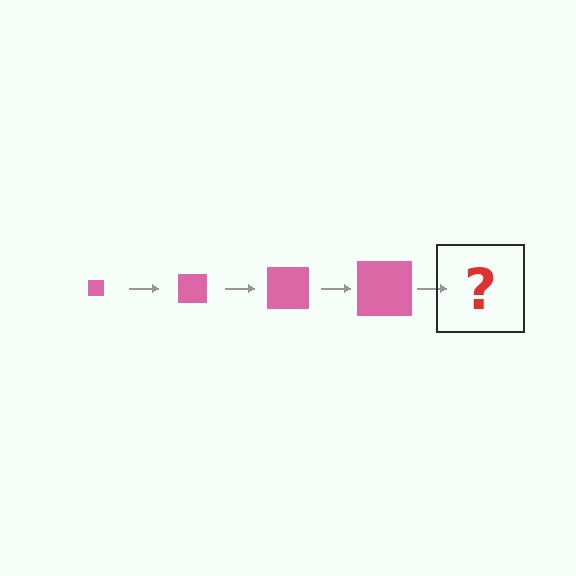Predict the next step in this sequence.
The next step is a pink square, larger than the previous one.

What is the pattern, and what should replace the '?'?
The pattern is that the square gets progressively larger each step. The '?' should be a pink square, larger than the previous one.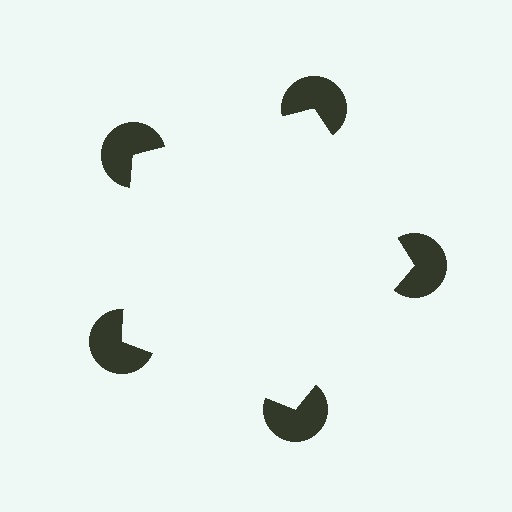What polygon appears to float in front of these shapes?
An illusory pentagon — its edges are inferred from the aligned wedge cuts in the pac-man discs, not physically drawn.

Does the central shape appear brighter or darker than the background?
It typically appears slightly brighter than the background, even though no actual brightness change is drawn.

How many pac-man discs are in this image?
There are 5 — one at each vertex of the illusory pentagon.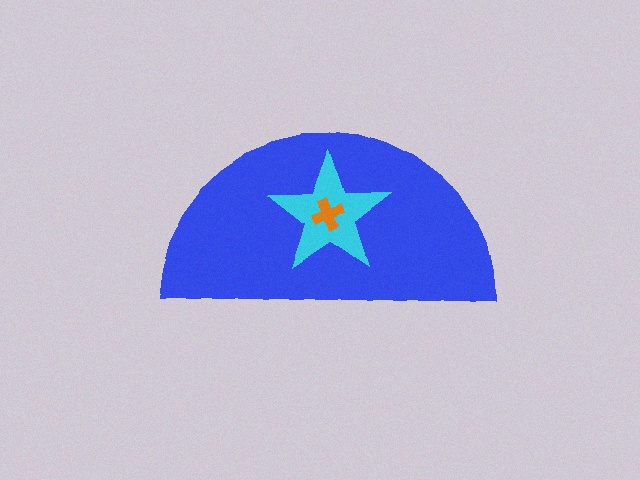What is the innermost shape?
The orange cross.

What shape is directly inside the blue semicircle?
The cyan star.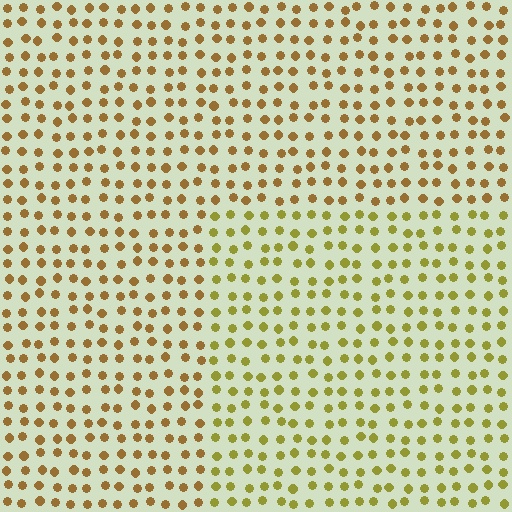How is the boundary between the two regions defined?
The boundary is defined purely by a slight shift in hue (about 28 degrees). Spacing, size, and orientation are identical on both sides.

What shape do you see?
I see a rectangle.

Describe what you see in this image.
The image is filled with small brown elements in a uniform arrangement. A rectangle-shaped region is visible where the elements are tinted to a slightly different hue, forming a subtle color boundary.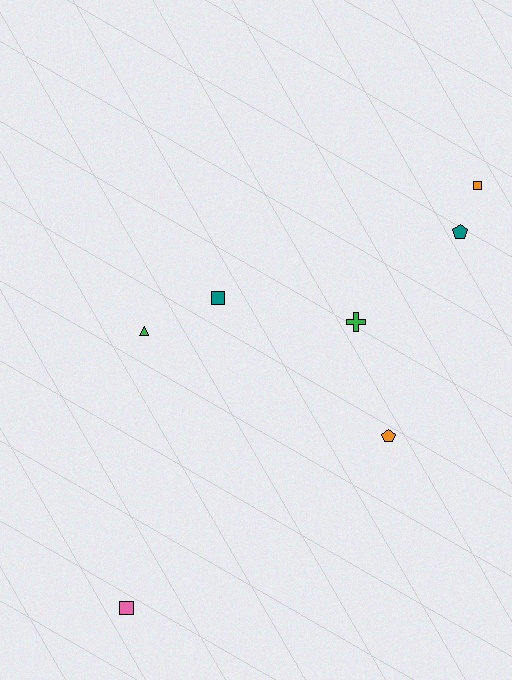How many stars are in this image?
There are no stars.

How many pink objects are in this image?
There is 1 pink object.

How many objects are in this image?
There are 7 objects.